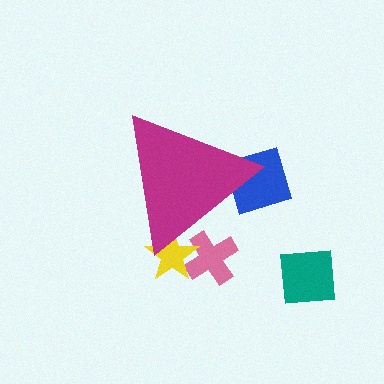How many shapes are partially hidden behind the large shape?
3 shapes are partially hidden.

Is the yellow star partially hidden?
Yes, the yellow star is partially hidden behind the magenta triangle.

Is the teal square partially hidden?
No, the teal square is fully visible.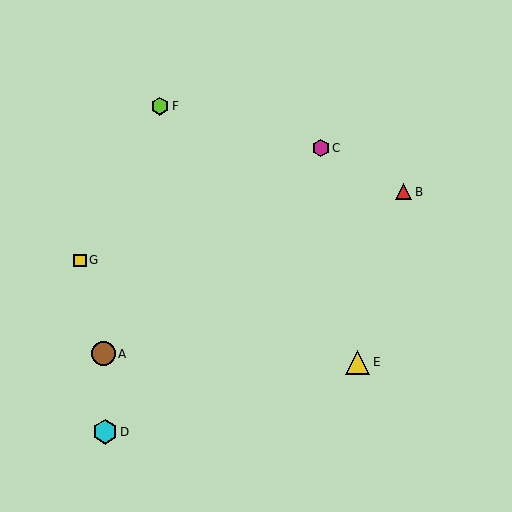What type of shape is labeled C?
Shape C is a magenta hexagon.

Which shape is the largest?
The cyan hexagon (labeled D) is the largest.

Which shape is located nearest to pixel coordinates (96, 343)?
The brown circle (labeled A) at (103, 354) is nearest to that location.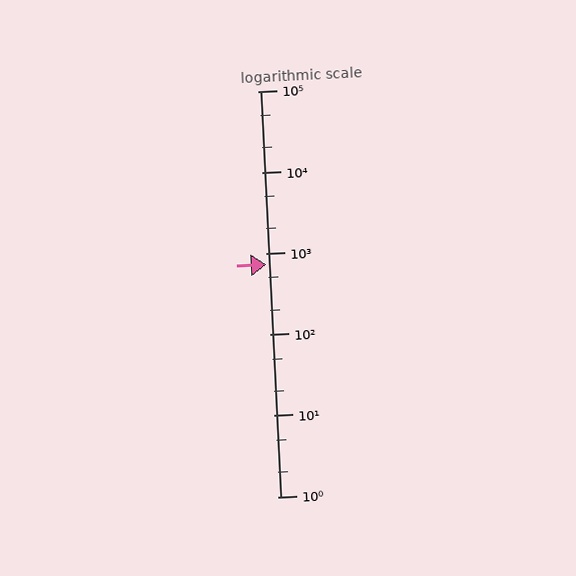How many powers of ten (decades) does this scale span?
The scale spans 5 decades, from 1 to 100000.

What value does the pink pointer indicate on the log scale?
The pointer indicates approximately 720.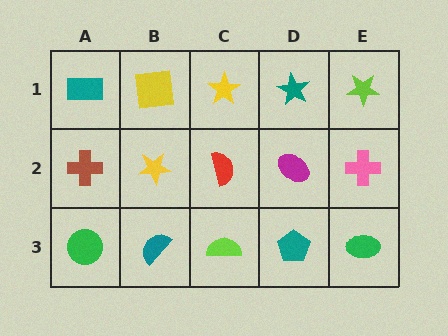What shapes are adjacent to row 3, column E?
A pink cross (row 2, column E), a teal pentagon (row 3, column D).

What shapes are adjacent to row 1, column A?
A brown cross (row 2, column A), a yellow square (row 1, column B).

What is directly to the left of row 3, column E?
A teal pentagon.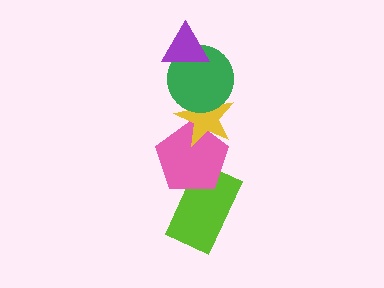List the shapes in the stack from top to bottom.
From top to bottom: the purple triangle, the green circle, the yellow star, the pink pentagon, the lime rectangle.